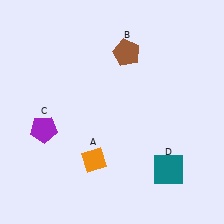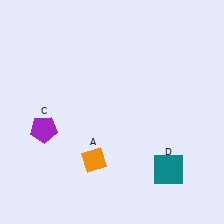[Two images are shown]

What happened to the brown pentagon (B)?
The brown pentagon (B) was removed in Image 2. It was in the top-right area of Image 1.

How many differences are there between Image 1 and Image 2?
There is 1 difference between the two images.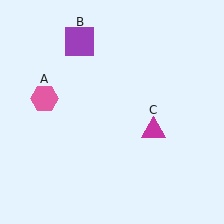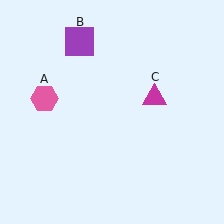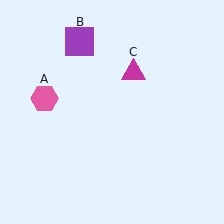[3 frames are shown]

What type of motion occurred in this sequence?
The magenta triangle (object C) rotated counterclockwise around the center of the scene.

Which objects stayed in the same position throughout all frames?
Pink hexagon (object A) and purple square (object B) remained stationary.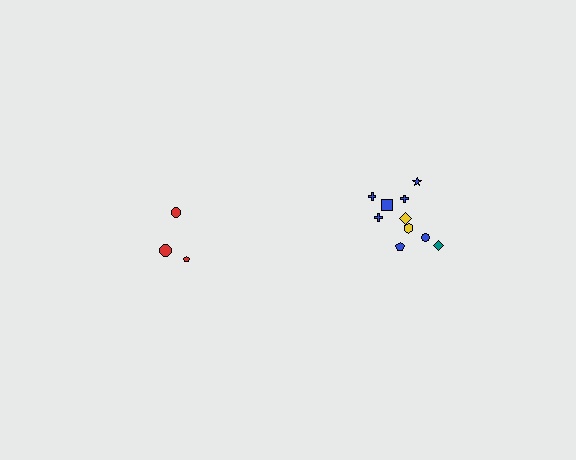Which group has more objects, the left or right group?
The right group.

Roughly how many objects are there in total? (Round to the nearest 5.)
Roughly 15 objects in total.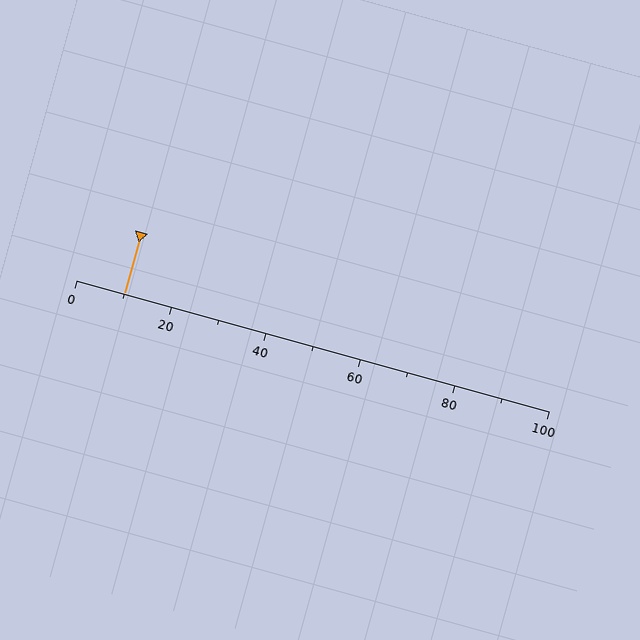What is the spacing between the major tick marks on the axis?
The major ticks are spaced 20 apart.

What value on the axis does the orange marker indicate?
The marker indicates approximately 10.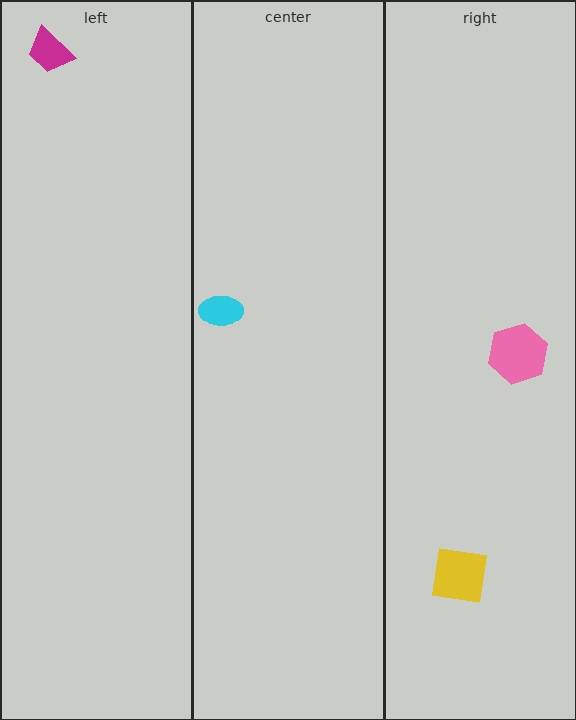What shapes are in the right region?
The pink hexagon, the yellow square.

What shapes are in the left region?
The magenta trapezoid.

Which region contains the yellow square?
The right region.